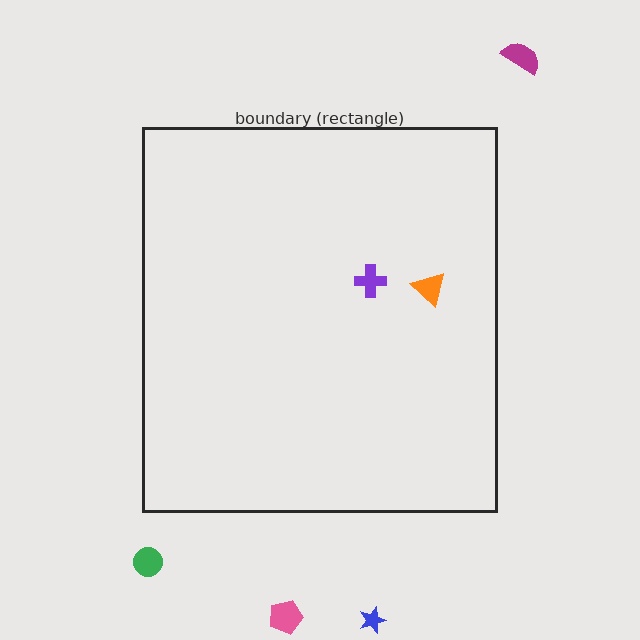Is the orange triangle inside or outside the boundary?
Inside.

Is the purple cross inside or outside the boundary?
Inside.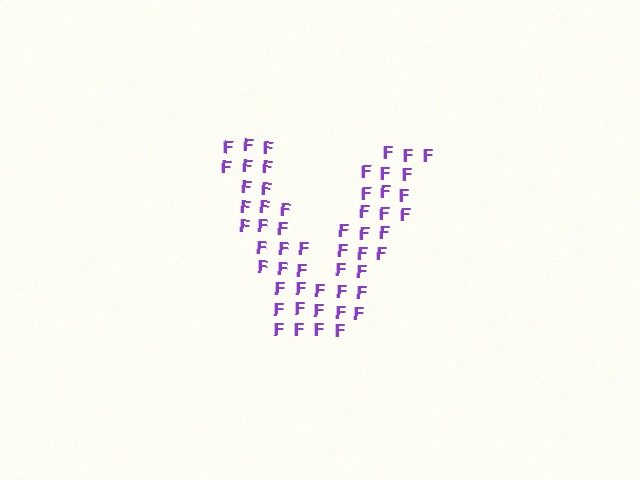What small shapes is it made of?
It is made of small letter F's.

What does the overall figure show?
The overall figure shows the letter V.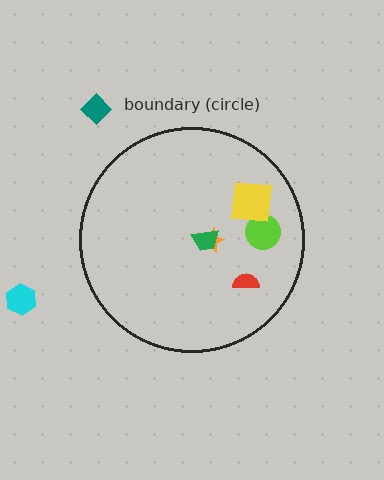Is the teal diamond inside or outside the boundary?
Outside.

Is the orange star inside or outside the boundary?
Inside.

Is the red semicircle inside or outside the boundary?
Inside.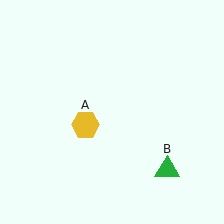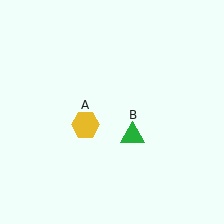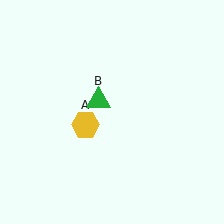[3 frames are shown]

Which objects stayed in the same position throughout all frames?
Yellow hexagon (object A) remained stationary.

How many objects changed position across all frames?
1 object changed position: green triangle (object B).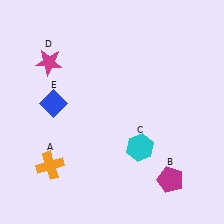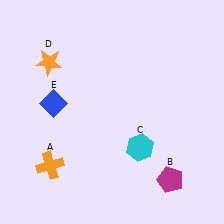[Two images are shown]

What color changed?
The star (D) changed from magenta in Image 1 to orange in Image 2.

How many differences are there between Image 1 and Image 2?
There is 1 difference between the two images.